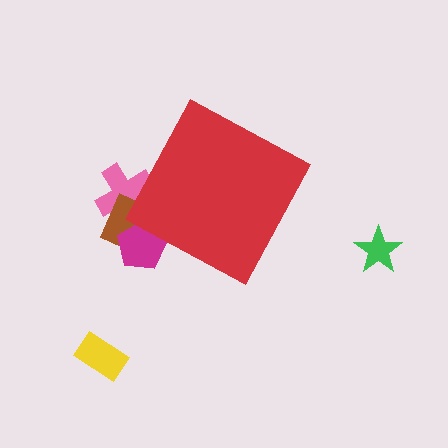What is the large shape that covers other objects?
A red diamond.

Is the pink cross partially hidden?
Yes, the pink cross is partially hidden behind the red diamond.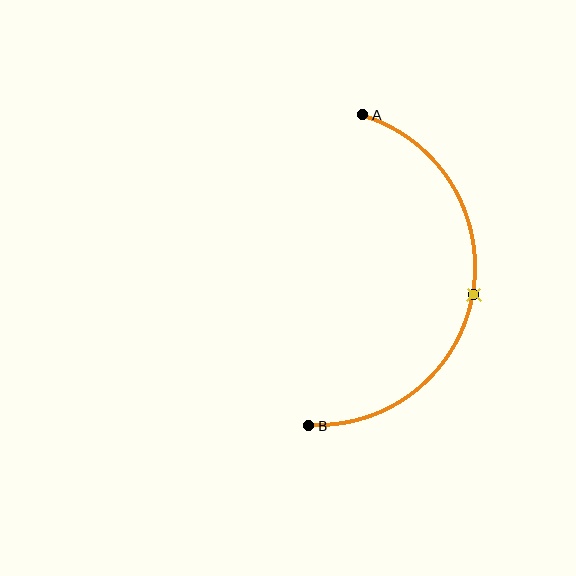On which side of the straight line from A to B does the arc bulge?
The arc bulges to the right of the straight line connecting A and B.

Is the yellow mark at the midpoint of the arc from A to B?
Yes. The yellow mark lies on the arc at equal arc-length from both A and B — it is the arc midpoint.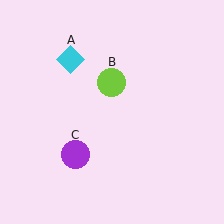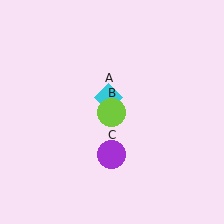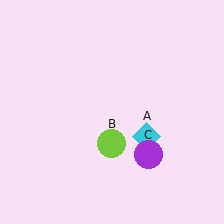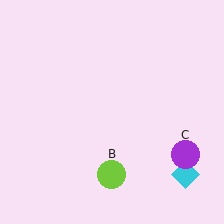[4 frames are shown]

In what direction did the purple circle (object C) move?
The purple circle (object C) moved right.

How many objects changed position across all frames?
3 objects changed position: cyan diamond (object A), lime circle (object B), purple circle (object C).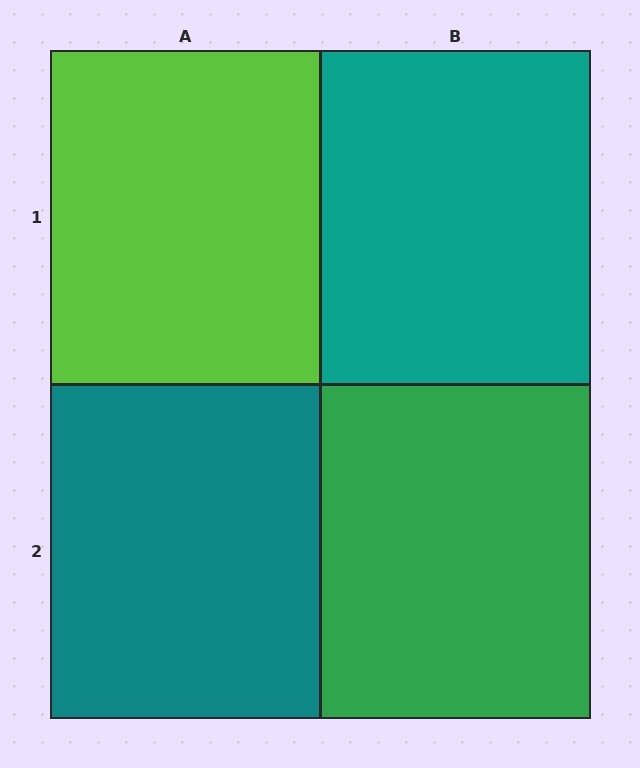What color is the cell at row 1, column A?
Lime.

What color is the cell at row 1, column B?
Teal.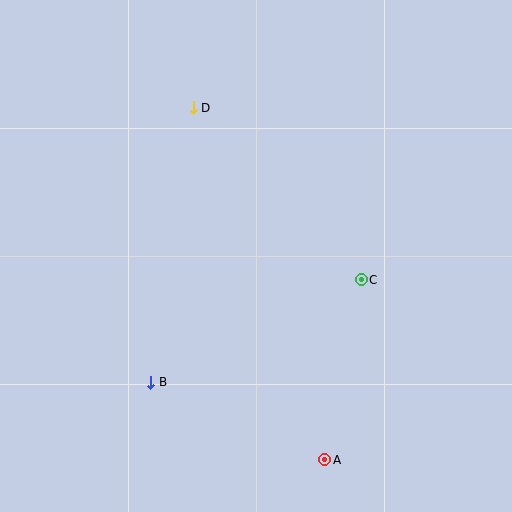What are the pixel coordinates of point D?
Point D is at (193, 108).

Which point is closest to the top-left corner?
Point D is closest to the top-left corner.